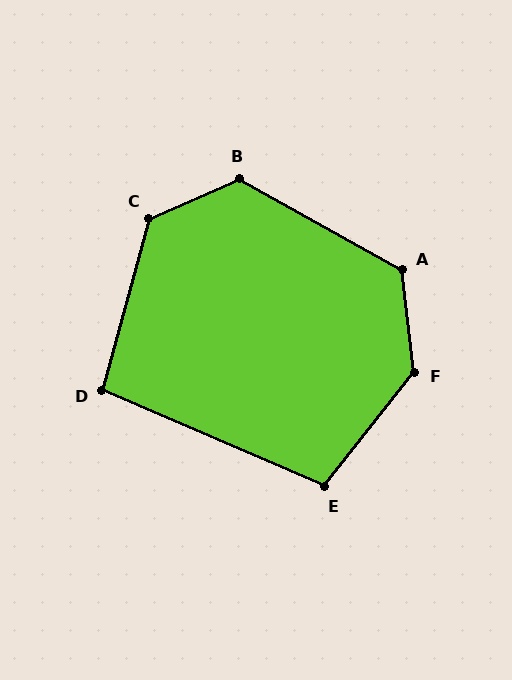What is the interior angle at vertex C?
Approximately 129 degrees (obtuse).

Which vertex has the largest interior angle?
F, at approximately 135 degrees.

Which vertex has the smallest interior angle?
D, at approximately 98 degrees.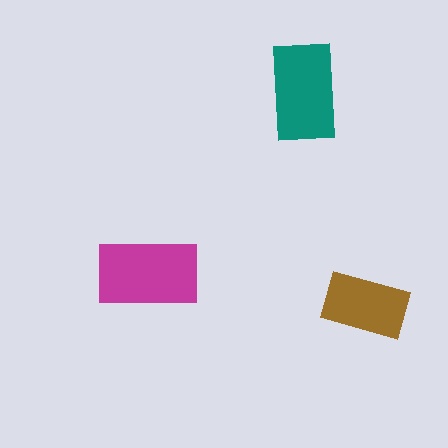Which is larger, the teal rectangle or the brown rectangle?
The teal one.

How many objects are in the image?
There are 3 objects in the image.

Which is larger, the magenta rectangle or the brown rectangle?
The magenta one.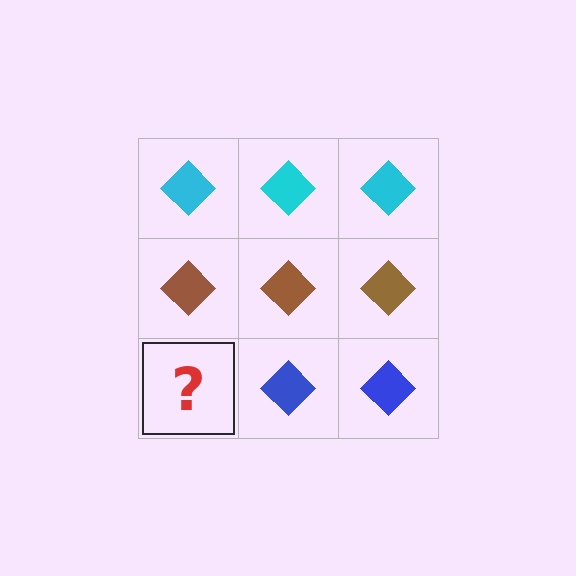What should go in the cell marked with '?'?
The missing cell should contain a blue diamond.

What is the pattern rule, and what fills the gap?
The rule is that each row has a consistent color. The gap should be filled with a blue diamond.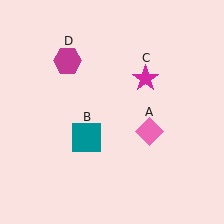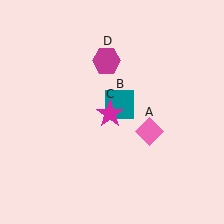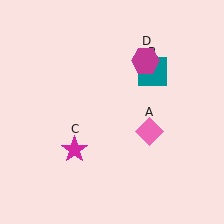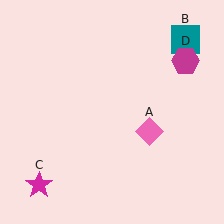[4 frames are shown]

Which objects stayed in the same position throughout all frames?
Pink diamond (object A) remained stationary.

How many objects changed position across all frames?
3 objects changed position: teal square (object B), magenta star (object C), magenta hexagon (object D).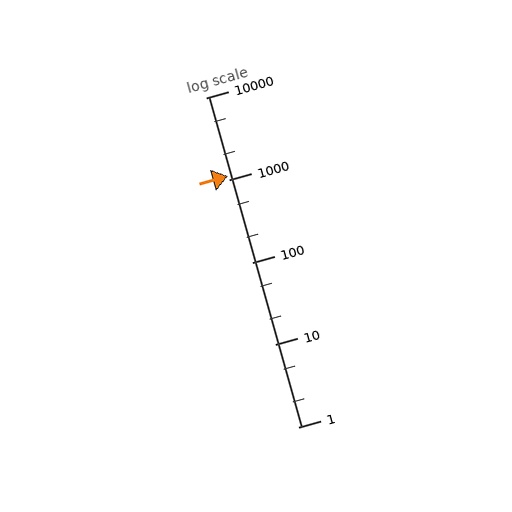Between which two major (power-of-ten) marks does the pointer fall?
The pointer is between 1000 and 10000.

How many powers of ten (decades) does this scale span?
The scale spans 4 decades, from 1 to 10000.